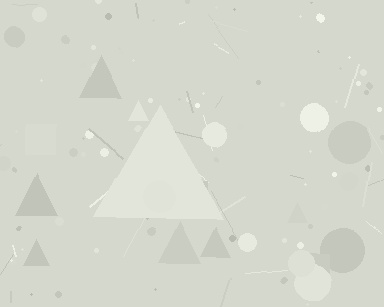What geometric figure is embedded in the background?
A triangle is embedded in the background.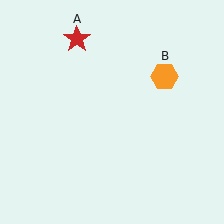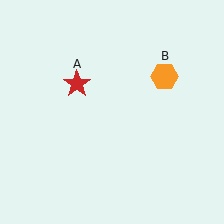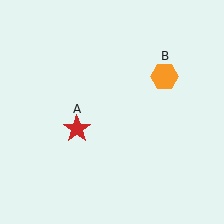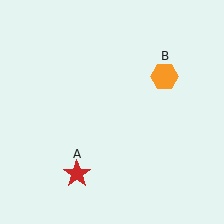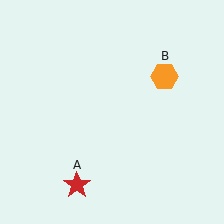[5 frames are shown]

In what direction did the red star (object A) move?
The red star (object A) moved down.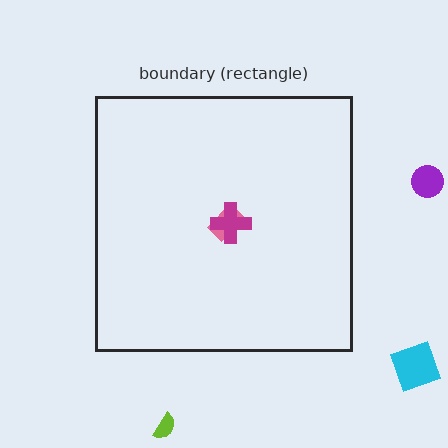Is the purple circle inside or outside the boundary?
Outside.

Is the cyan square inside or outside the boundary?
Outside.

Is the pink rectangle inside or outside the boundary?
Inside.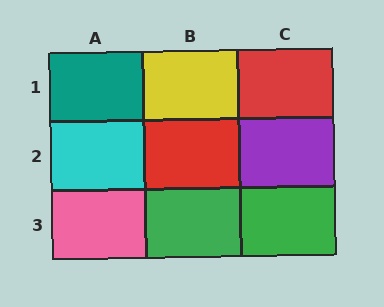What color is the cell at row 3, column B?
Green.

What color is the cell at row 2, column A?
Cyan.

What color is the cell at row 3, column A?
Pink.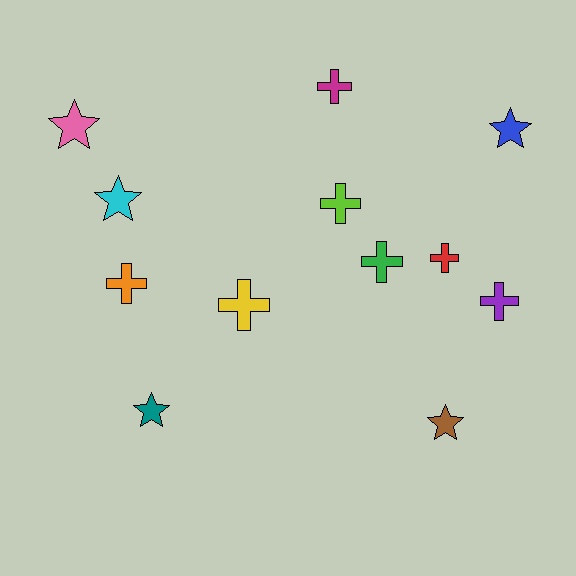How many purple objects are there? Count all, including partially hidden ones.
There is 1 purple object.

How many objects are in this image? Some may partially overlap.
There are 12 objects.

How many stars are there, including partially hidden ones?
There are 5 stars.